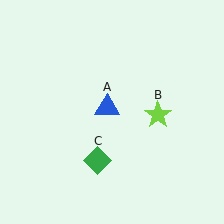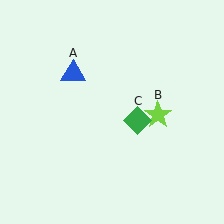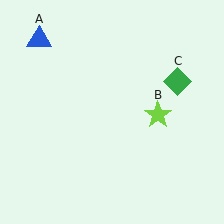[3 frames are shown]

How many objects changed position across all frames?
2 objects changed position: blue triangle (object A), green diamond (object C).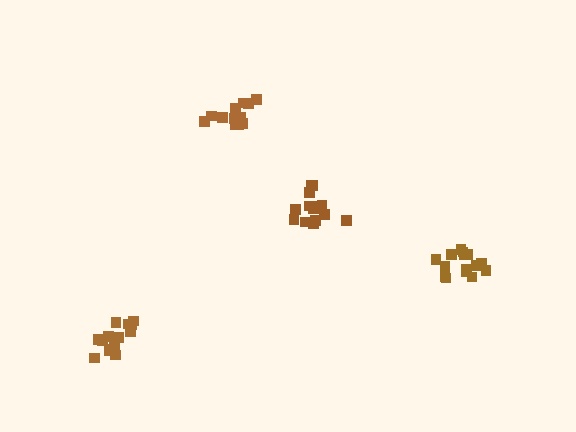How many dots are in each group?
Group 1: 13 dots, Group 2: 15 dots, Group 3: 16 dots, Group 4: 14 dots (58 total).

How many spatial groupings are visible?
There are 4 spatial groupings.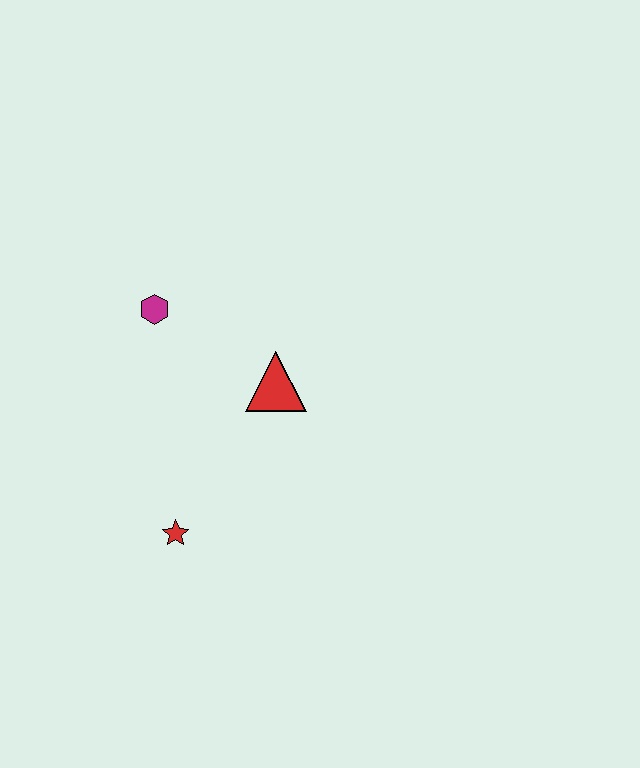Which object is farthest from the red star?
The magenta hexagon is farthest from the red star.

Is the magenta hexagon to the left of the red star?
Yes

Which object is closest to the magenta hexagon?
The red triangle is closest to the magenta hexagon.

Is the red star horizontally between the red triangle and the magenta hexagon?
Yes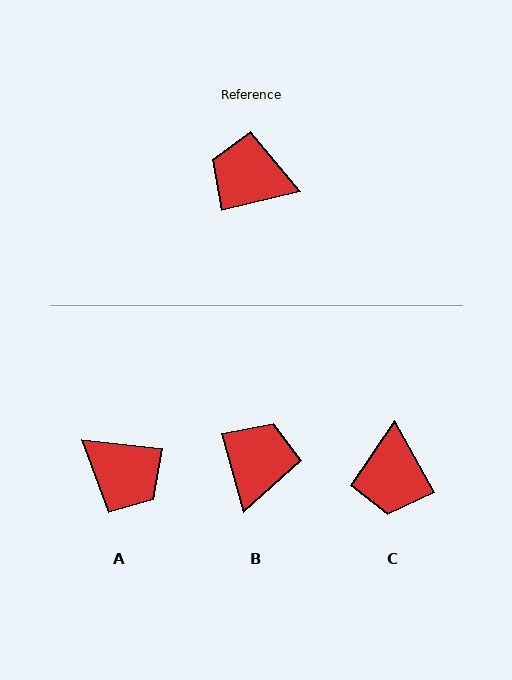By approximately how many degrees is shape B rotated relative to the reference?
Approximately 88 degrees clockwise.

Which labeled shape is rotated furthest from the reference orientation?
A, about 160 degrees away.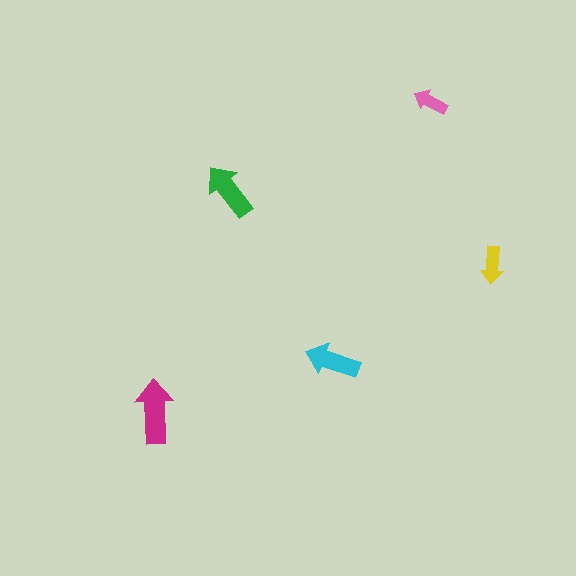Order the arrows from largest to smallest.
the magenta one, the green one, the cyan one, the yellow one, the pink one.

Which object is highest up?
The pink arrow is topmost.